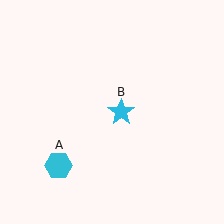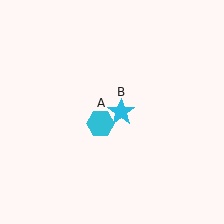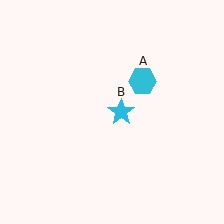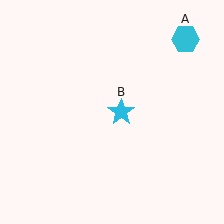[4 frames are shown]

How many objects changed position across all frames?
1 object changed position: cyan hexagon (object A).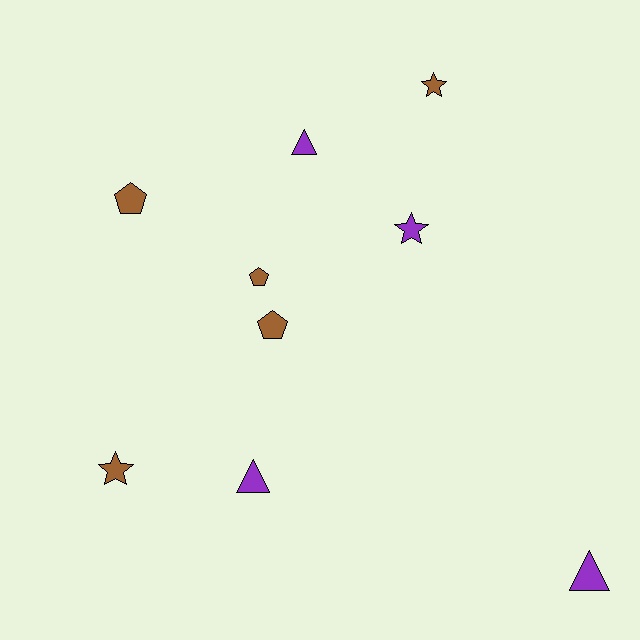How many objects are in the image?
There are 9 objects.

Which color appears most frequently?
Brown, with 5 objects.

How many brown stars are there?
There are 2 brown stars.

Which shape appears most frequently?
Triangle, with 3 objects.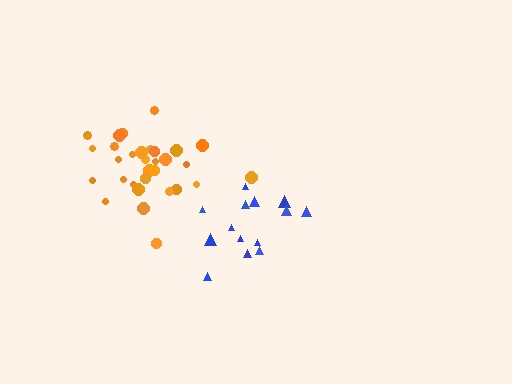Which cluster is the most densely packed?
Orange.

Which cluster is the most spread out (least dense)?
Blue.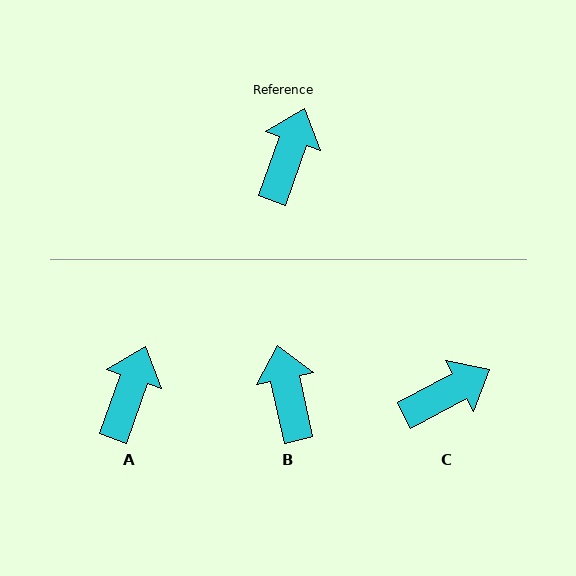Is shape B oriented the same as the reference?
No, it is off by about 32 degrees.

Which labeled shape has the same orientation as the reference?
A.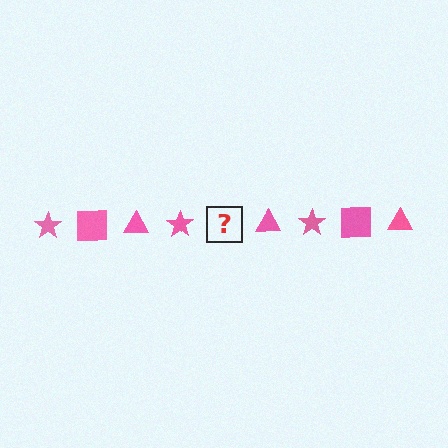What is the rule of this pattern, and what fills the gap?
The rule is that the pattern cycles through star, square, triangle shapes in pink. The gap should be filled with a pink square.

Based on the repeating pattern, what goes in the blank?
The blank should be a pink square.